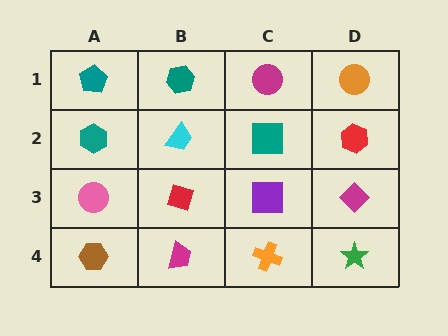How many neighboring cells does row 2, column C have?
4.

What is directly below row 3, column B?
A magenta trapezoid.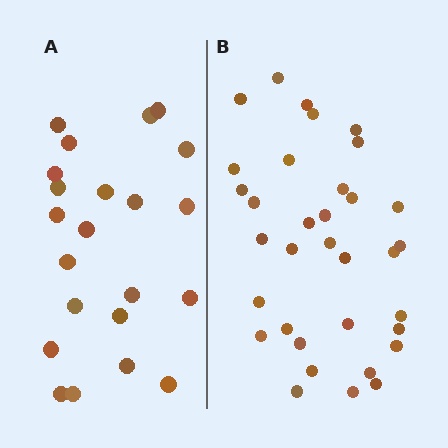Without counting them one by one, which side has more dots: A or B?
Region B (the right region) has more dots.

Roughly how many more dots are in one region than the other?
Region B has roughly 12 or so more dots than region A.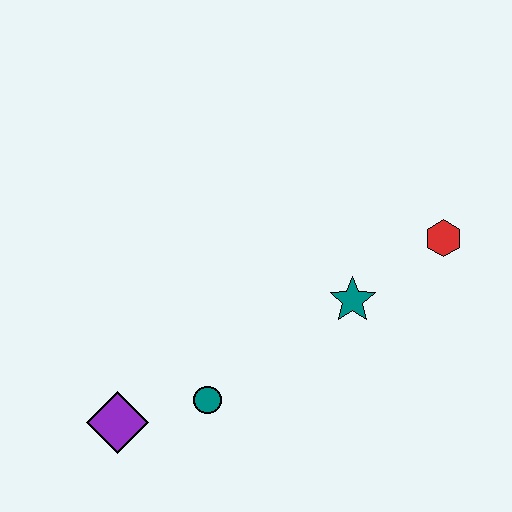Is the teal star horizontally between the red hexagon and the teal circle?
Yes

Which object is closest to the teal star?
The red hexagon is closest to the teal star.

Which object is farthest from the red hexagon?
The purple diamond is farthest from the red hexagon.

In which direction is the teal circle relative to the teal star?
The teal circle is to the left of the teal star.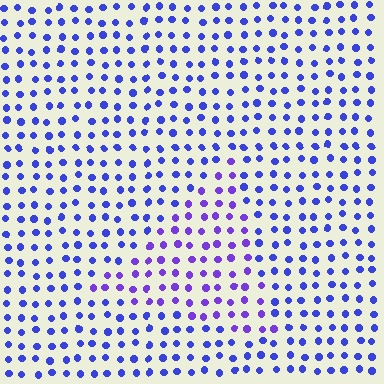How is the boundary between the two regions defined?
The boundary is defined purely by a slight shift in hue (about 27 degrees). Spacing, size, and orientation are identical on both sides.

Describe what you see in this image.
The image is filled with small blue elements in a uniform arrangement. A triangle-shaped region is visible where the elements are tinted to a slightly different hue, forming a subtle color boundary.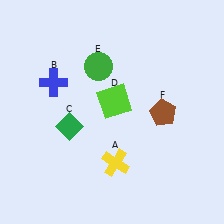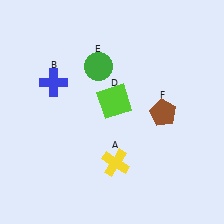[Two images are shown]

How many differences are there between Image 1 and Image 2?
There is 1 difference between the two images.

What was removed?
The green diamond (C) was removed in Image 2.